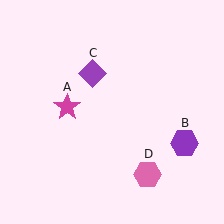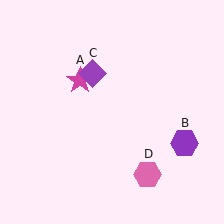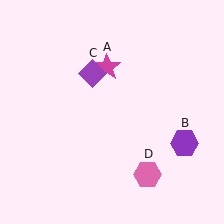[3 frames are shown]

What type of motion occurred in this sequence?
The magenta star (object A) rotated clockwise around the center of the scene.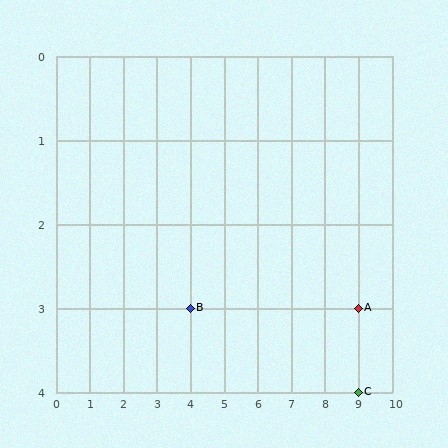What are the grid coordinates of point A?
Point A is at grid coordinates (9, 3).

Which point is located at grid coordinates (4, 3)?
Point B is at (4, 3).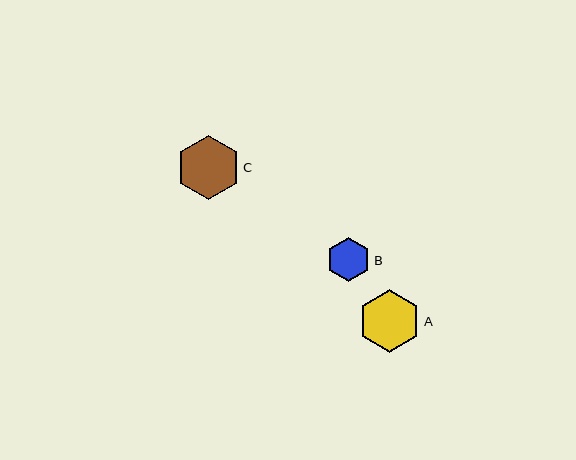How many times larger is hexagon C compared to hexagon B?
Hexagon C is approximately 1.4 times the size of hexagon B.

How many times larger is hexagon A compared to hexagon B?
Hexagon A is approximately 1.4 times the size of hexagon B.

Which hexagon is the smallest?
Hexagon B is the smallest with a size of approximately 45 pixels.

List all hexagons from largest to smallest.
From largest to smallest: C, A, B.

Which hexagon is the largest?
Hexagon C is the largest with a size of approximately 64 pixels.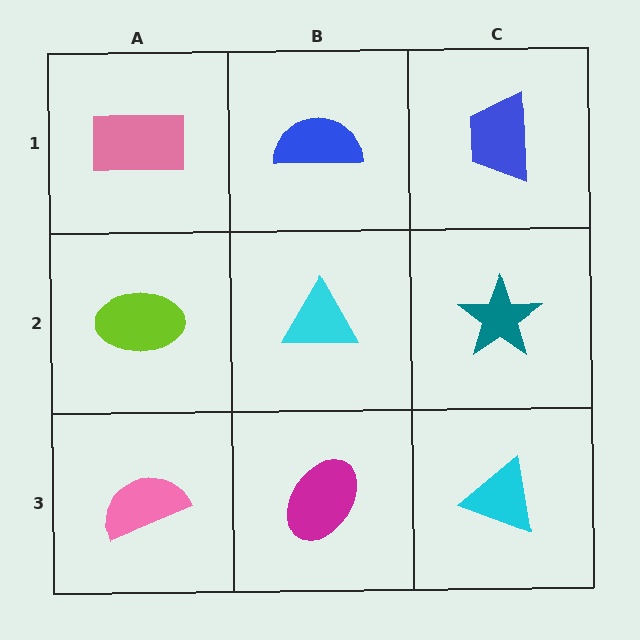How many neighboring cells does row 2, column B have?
4.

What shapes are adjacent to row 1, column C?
A teal star (row 2, column C), a blue semicircle (row 1, column B).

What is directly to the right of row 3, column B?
A cyan triangle.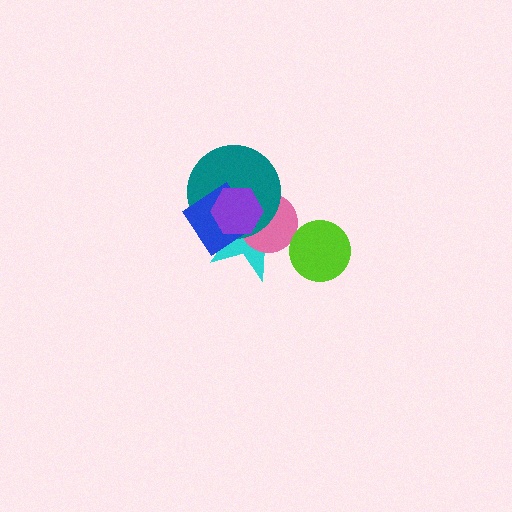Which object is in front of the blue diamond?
The purple hexagon is in front of the blue diamond.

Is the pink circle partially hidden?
Yes, it is partially covered by another shape.